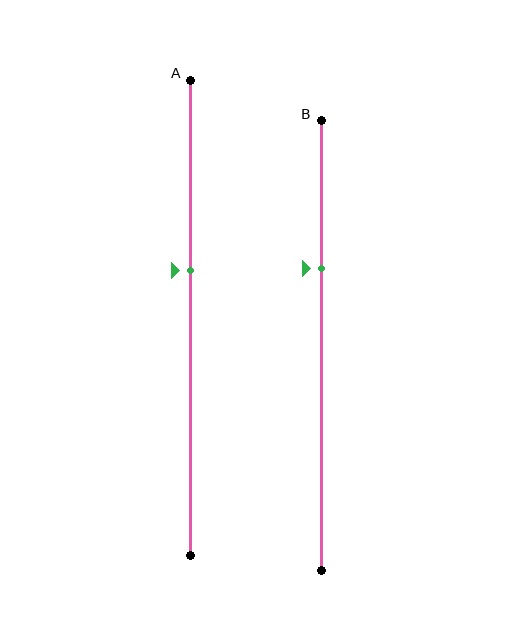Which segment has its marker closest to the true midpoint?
Segment A has its marker closest to the true midpoint.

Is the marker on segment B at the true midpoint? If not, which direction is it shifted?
No, the marker on segment B is shifted upward by about 17% of the segment length.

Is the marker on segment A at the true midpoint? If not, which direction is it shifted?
No, the marker on segment A is shifted upward by about 10% of the segment length.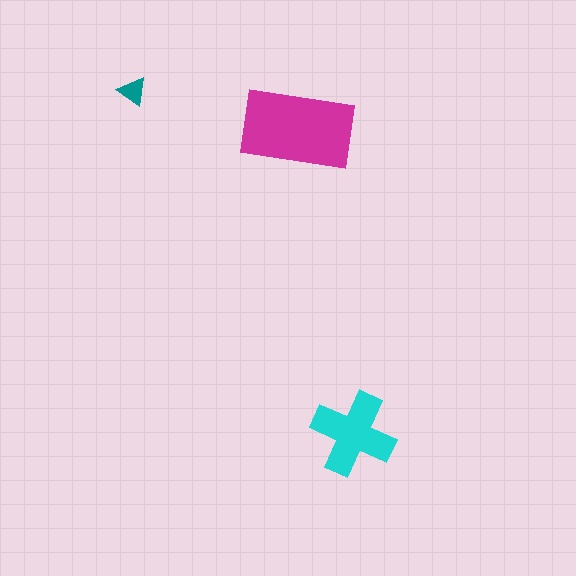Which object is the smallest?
The teal triangle.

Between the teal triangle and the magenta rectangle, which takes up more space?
The magenta rectangle.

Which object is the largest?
The magenta rectangle.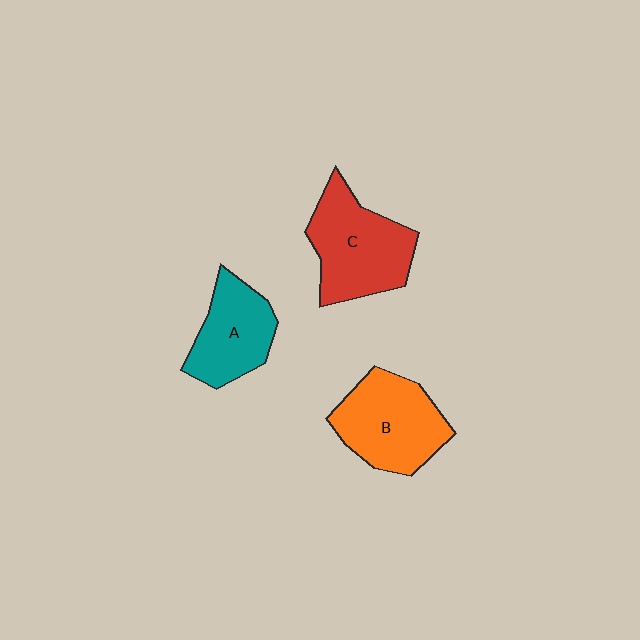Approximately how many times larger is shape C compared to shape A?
Approximately 1.3 times.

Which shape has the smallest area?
Shape A (teal).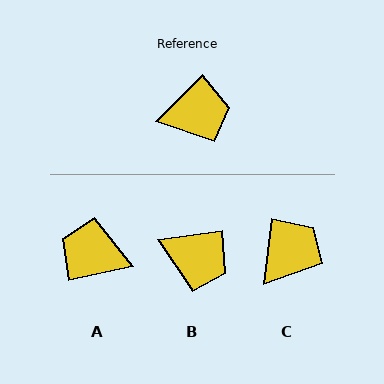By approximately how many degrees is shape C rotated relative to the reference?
Approximately 38 degrees counter-clockwise.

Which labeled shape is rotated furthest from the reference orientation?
A, about 147 degrees away.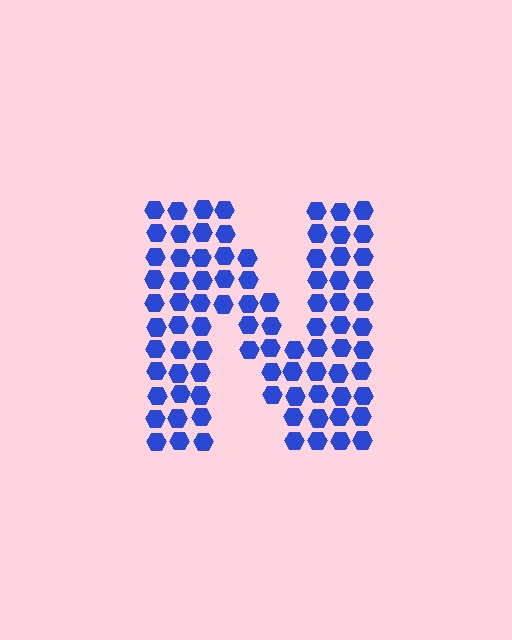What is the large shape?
The large shape is the letter N.